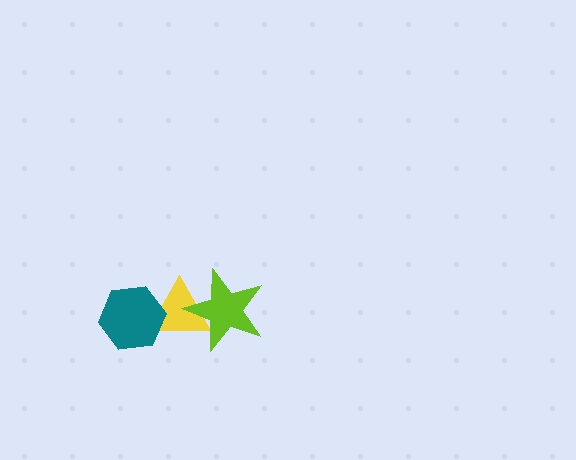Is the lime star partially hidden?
No, no other shape covers it.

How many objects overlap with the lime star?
1 object overlaps with the lime star.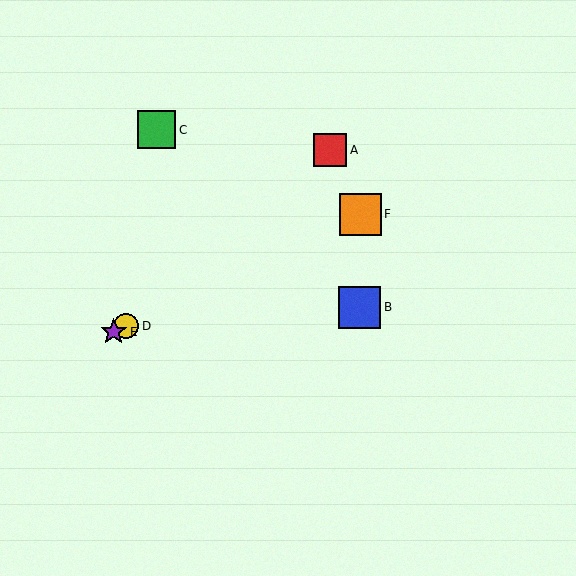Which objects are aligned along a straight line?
Objects D, E, F are aligned along a straight line.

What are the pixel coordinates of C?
Object C is at (157, 129).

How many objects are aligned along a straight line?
3 objects (D, E, F) are aligned along a straight line.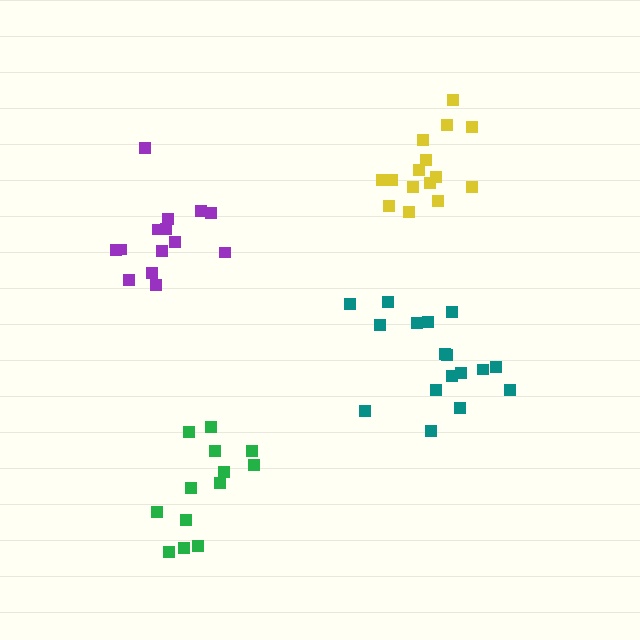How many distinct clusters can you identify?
There are 4 distinct clusters.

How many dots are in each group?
Group 1: 17 dots, Group 2: 15 dots, Group 3: 14 dots, Group 4: 13 dots (59 total).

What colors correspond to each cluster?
The clusters are colored: teal, yellow, purple, green.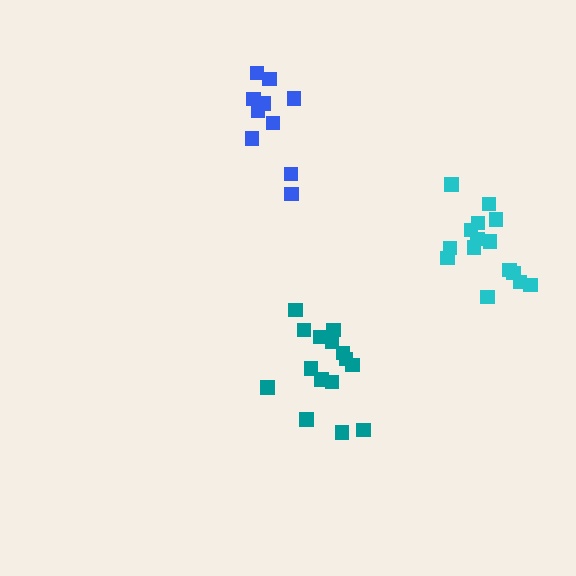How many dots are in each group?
Group 1: 15 dots, Group 2: 11 dots, Group 3: 15 dots (41 total).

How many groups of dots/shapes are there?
There are 3 groups.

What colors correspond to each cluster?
The clusters are colored: teal, blue, cyan.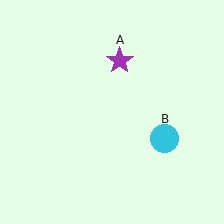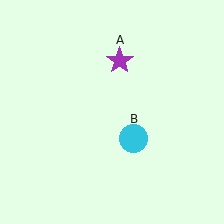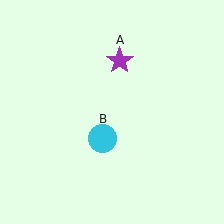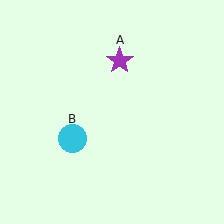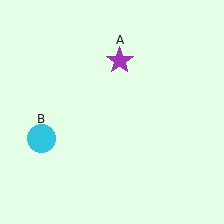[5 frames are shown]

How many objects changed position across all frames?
1 object changed position: cyan circle (object B).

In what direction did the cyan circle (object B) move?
The cyan circle (object B) moved left.